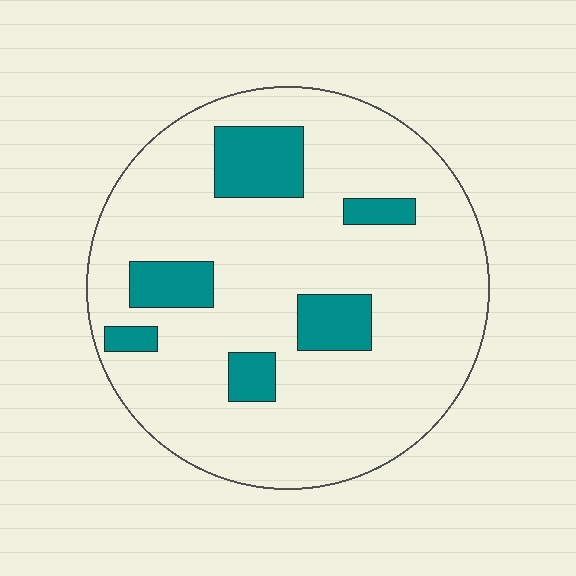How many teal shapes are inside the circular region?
6.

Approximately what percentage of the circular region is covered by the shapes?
Approximately 15%.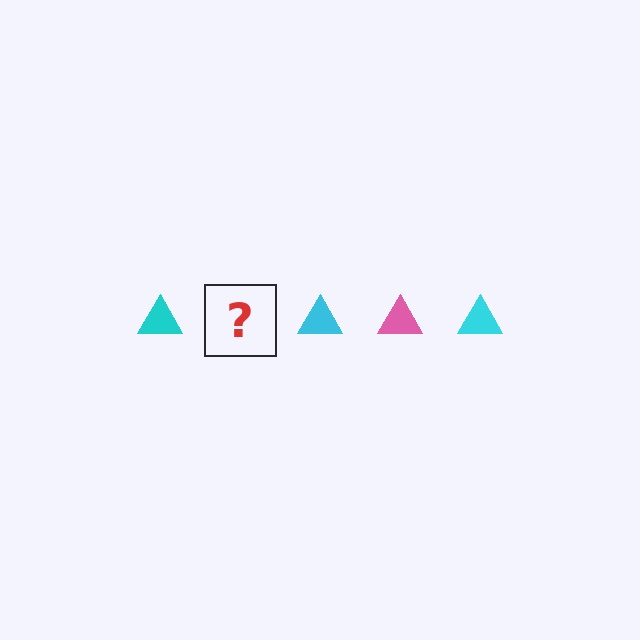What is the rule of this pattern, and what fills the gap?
The rule is that the pattern cycles through cyan, pink triangles. The gap should be filled with a pink triangle.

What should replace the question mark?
The question mark should be replaced with a pink triangle.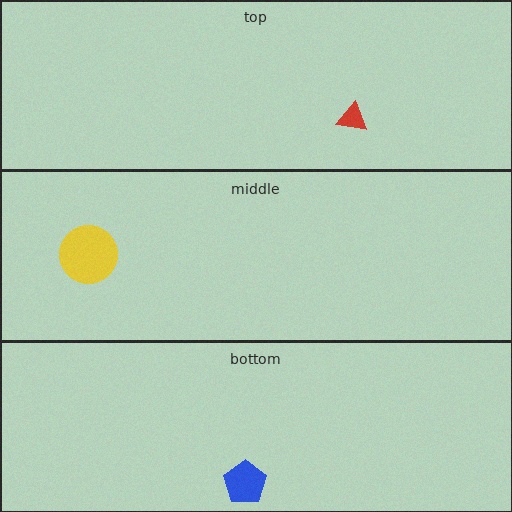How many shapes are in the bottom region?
1.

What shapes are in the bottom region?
The blue pentagon.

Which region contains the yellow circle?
The middle region.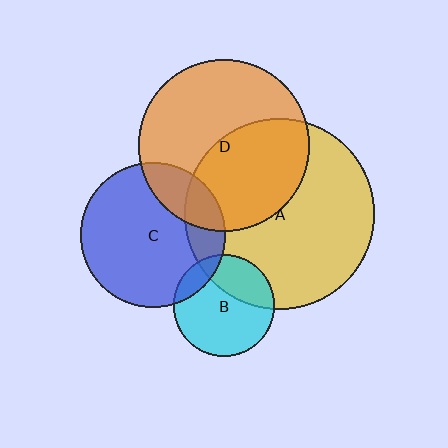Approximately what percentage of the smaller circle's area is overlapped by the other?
Approximately 45%.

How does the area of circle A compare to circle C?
Approximately 1.7 times.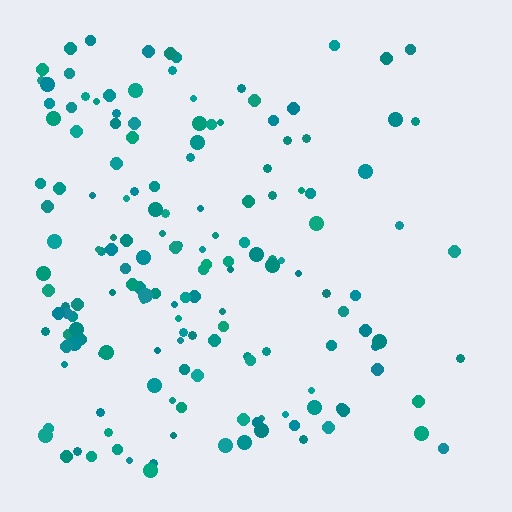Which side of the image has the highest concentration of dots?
The left.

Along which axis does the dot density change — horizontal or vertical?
Horizontal.